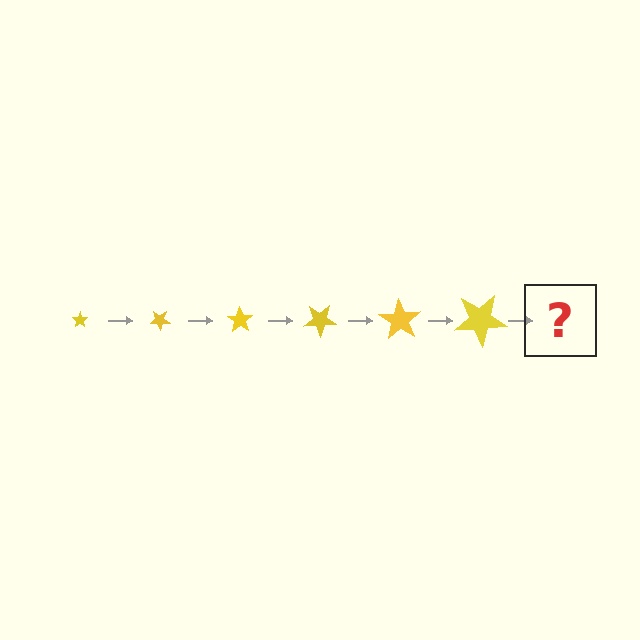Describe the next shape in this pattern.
It should be a star, larger than the previous one and rotated 210 degrees from the start.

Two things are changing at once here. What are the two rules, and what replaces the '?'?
The two rules are that the star grows larger each step and it rotates 35 degrees each step. The '?' should be a star, larger than the previous one and rotated 210 degrees from the start.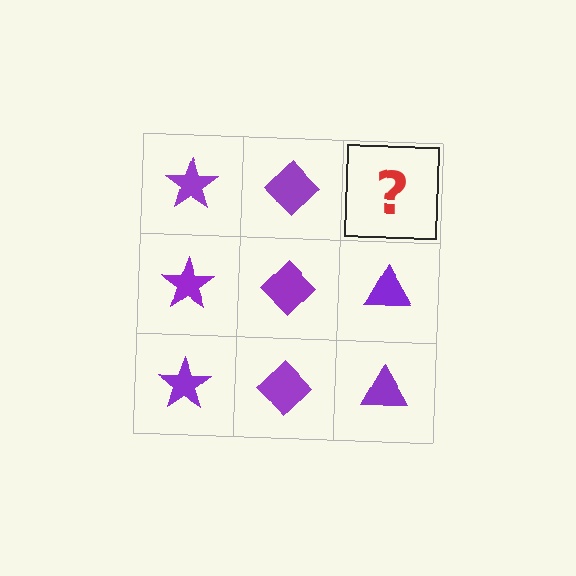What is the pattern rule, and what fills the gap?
The rule is that each column has a consistent shape. The gap should be filled with a purple triangle.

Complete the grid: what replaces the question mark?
The question mark should be replaced with a purple triangle.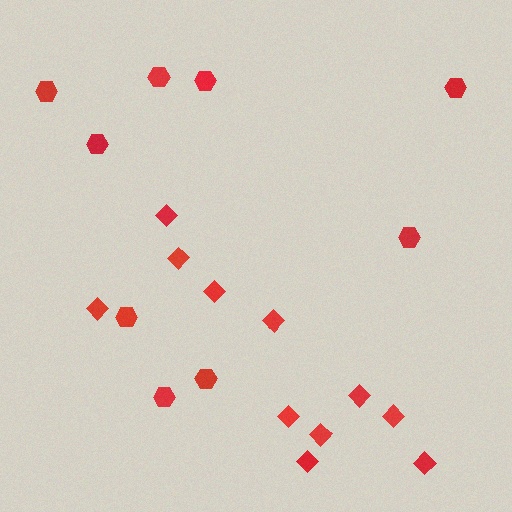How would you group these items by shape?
There are 2 groups: one group of hexagons (9) and one group of diamonds (11).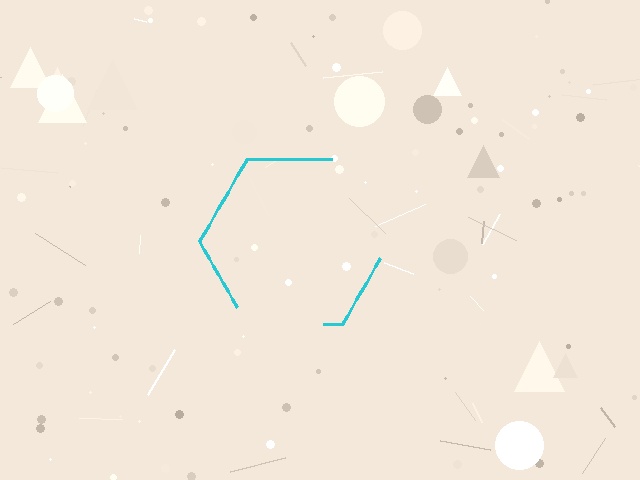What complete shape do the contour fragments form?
The contour fragments form a hexagon.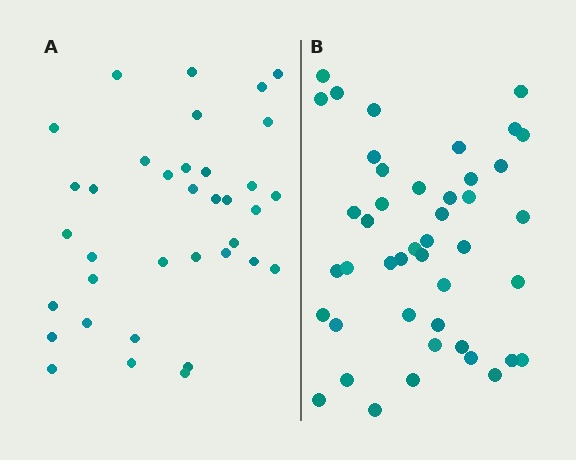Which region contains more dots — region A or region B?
Region B (the right region) has more dots.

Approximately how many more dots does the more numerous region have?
Region B has roughly 8 or so more dots than region A.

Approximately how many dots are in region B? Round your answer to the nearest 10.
About 40 dots. (The exact count is 44, which rounds to 40.)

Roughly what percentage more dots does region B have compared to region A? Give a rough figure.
About 20% more.